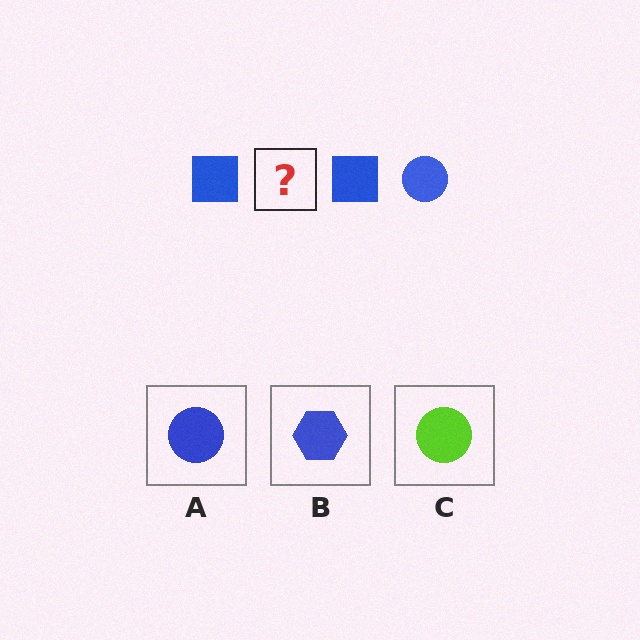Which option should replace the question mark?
Option A.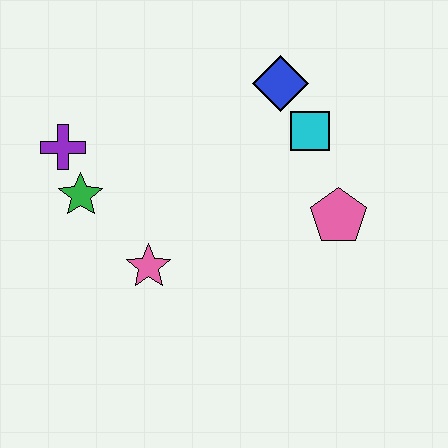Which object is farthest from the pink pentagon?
The purple cross is farthest from the pink pentagon.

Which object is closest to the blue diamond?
The cyan square is closest to the blue diamond.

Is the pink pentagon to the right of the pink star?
Yes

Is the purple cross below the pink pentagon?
No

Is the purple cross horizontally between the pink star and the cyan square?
No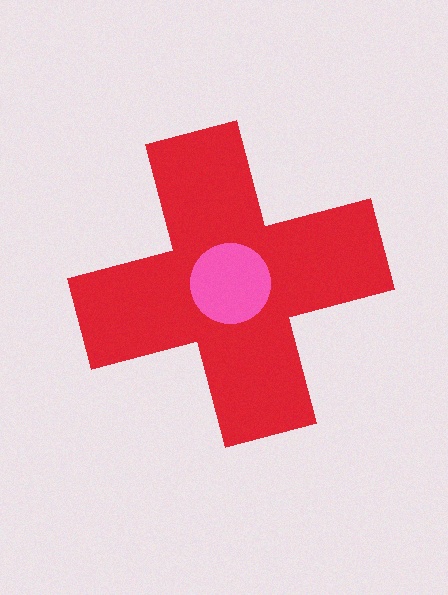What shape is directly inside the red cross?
The pink circle.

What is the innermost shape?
The pink circle.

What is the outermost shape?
The red cross.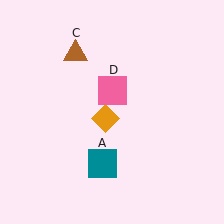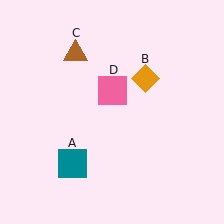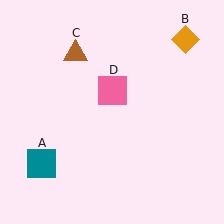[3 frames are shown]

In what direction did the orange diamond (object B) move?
The orange diamond (object B) moved up and to the right.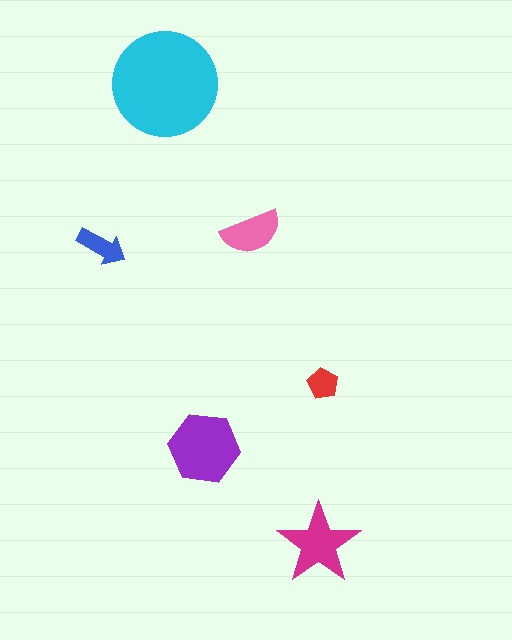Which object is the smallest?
The red pentagon.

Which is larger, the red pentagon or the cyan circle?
The cyan circle.